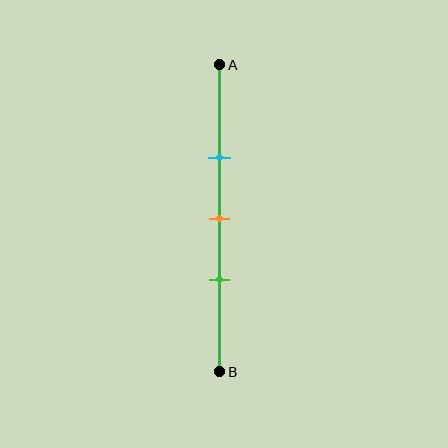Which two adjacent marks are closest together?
The orange and green marks are the closest adjacent pair.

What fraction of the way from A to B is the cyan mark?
The cyan mark is approximately 30% (0.3) of the way from A to B.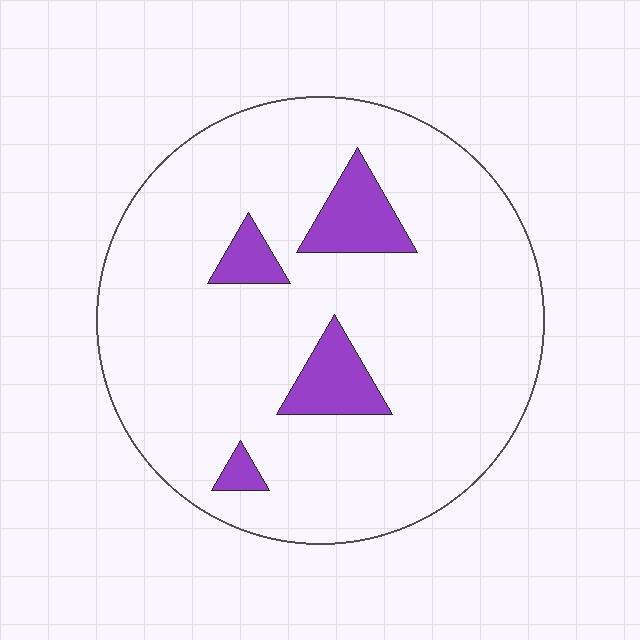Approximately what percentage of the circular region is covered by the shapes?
Approximately 10%.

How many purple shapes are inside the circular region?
4.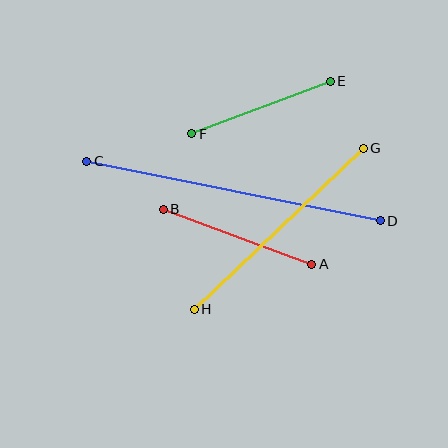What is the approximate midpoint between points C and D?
The midpoint is at approximately (233, 191) pixels.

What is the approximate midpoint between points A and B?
The midpoint is at approximately (237, 237) pixels.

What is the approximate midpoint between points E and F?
The midpoint is at approximately (261, 107) pixels.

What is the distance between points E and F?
The distance is approximately 148 pixels.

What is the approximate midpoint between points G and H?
The midpoint is at approximately (279, 229) pixels.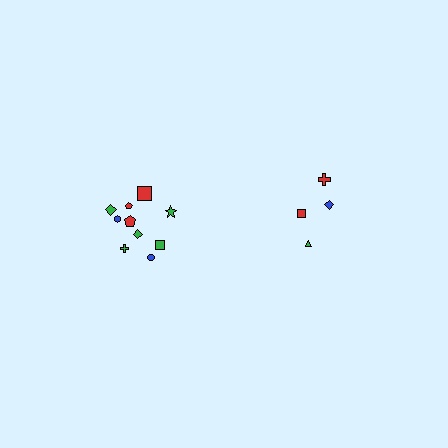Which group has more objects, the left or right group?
The left group.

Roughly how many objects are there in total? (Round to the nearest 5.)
Roughly 15 objects in total.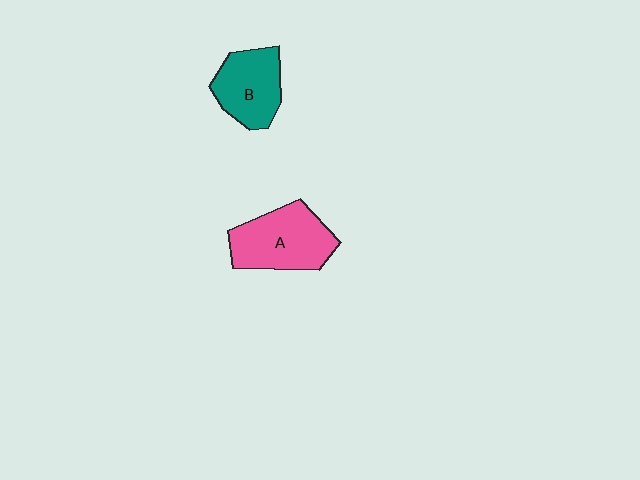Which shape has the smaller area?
Shape B (teal).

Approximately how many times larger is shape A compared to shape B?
Approximately 1.2 times.